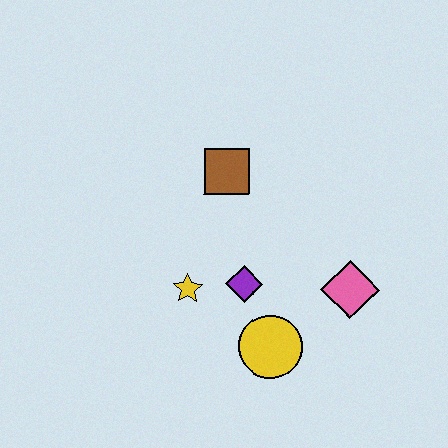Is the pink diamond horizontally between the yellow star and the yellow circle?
No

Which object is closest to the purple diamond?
The yellow star is closest to the purple diamond.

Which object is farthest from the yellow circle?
The brown square is farthest from the yellow circle.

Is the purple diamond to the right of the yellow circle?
No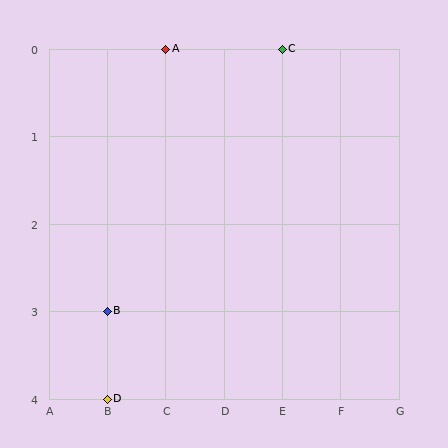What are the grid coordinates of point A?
Point A is at grid coordinates (C, 0).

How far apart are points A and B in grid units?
Points A and B are 1 column and 3 rows apart (about 3.2 grid units diagonally).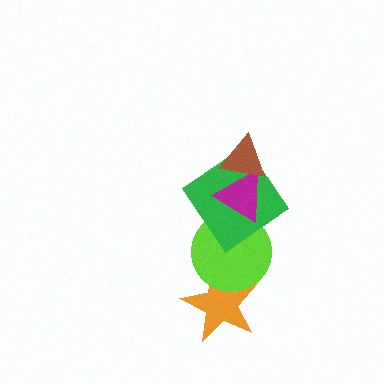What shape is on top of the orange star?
The lime circle is on top of the orange star.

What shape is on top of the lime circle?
The green diamond is on top of the lime circle.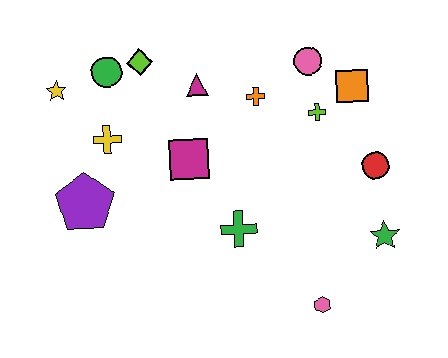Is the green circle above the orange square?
Yes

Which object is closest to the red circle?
The green star is closest to the red circle.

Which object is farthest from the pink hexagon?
The yellow star is farthest from the pink hexagon.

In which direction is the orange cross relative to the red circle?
The orange cross is to the left of the red circle.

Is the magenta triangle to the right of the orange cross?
No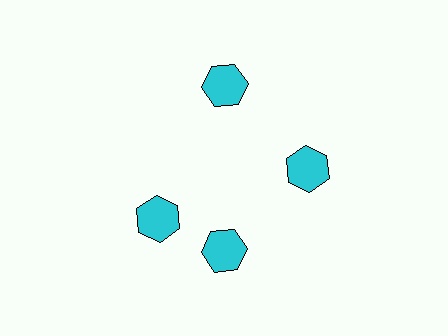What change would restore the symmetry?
The symmetry would be restored by rotating it back into even spacing with its neighbors so that all 4 hexagons sit at equal angles and equal distance from the center.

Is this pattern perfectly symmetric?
No. The 4 cyan hexagons are arranged in a ring, but one element near the 9 o'clock position is rotated out of alignment along the ring, breaking the 4-fold rotational symmetry.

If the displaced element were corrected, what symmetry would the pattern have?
It would have 4-fold rotational symmetry — the pattern would map onto itself every 90 degrees.